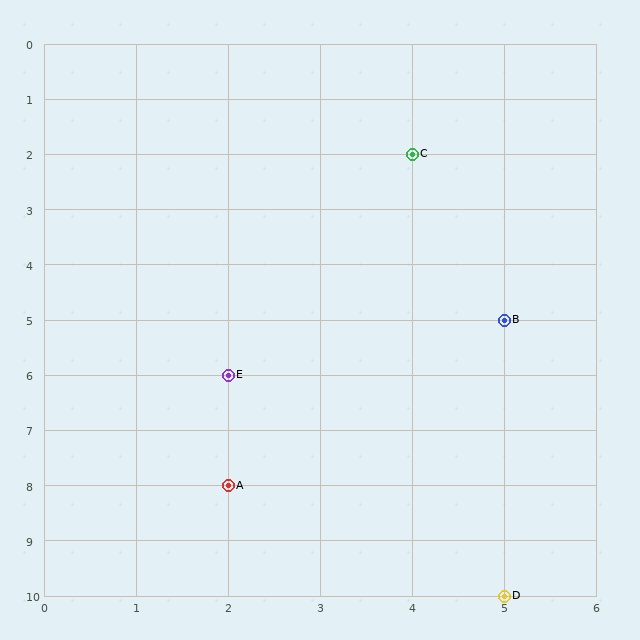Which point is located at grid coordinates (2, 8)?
Point A is at (2, 8).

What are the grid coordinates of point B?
Point B is at grid coordinates (5, 5).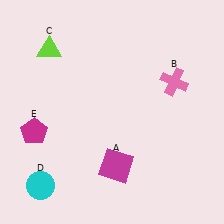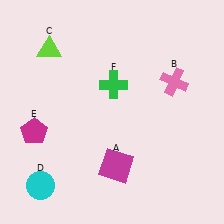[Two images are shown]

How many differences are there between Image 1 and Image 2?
There is 1 difference between the two images.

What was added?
A green cross (F) was added in Image 2.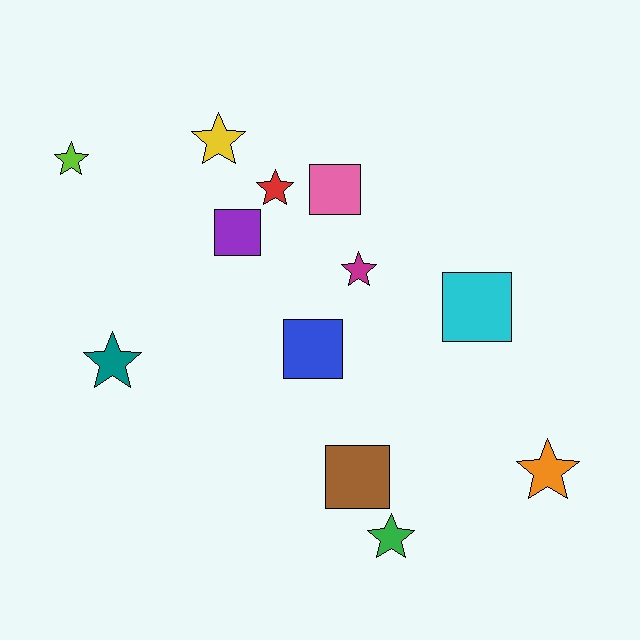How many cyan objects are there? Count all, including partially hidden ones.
There is 1 cyan object.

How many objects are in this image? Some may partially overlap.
There are 12 objects.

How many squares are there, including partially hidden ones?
There are 5 squares.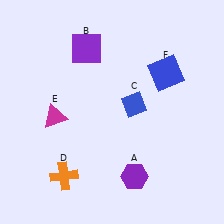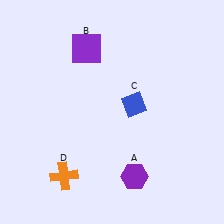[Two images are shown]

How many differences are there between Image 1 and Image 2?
There are 2 differences between the two images.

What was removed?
The blue square (F), the magenta triangle (E) were removed in Image 2.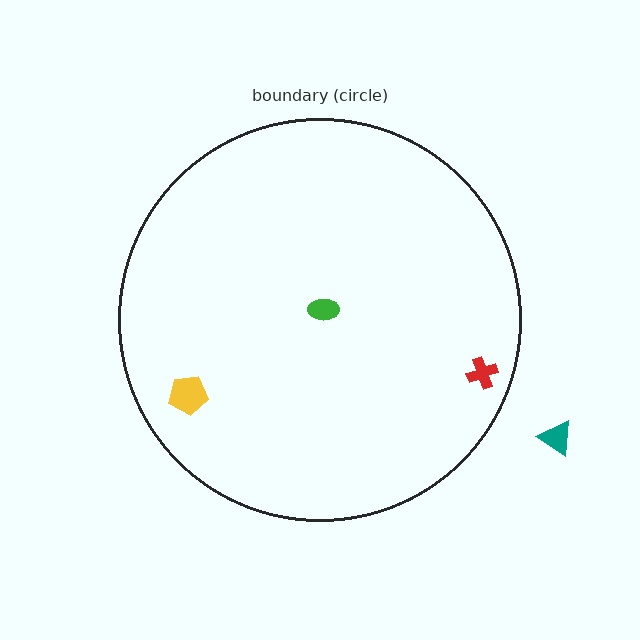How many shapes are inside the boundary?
3 inside, 1 outside.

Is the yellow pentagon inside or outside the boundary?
Inside.